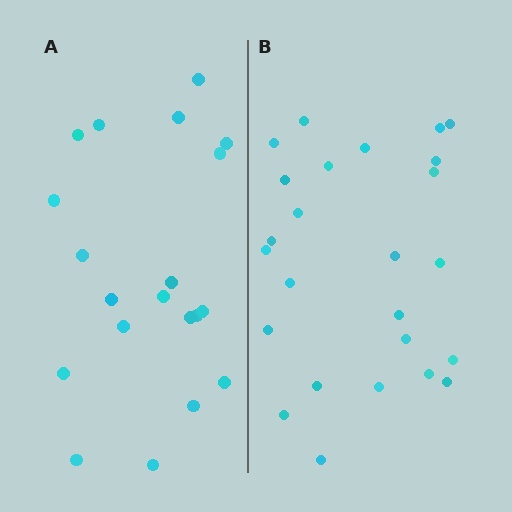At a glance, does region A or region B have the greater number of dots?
Region B (the right region) has more dots.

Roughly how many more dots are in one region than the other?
Region B has about 5 more dots than region A.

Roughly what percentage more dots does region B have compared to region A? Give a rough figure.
About 25% more.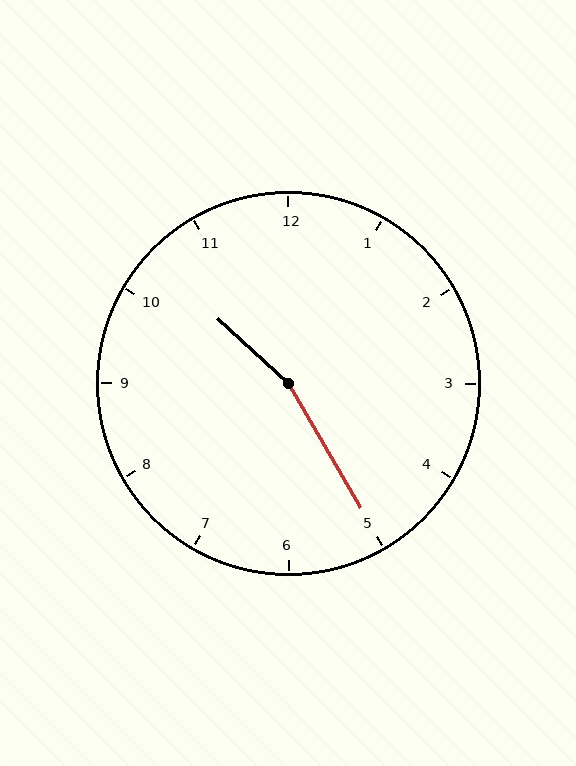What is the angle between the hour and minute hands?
Approximately 162 degrees.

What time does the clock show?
10:25.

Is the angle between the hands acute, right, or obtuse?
It is obtuse.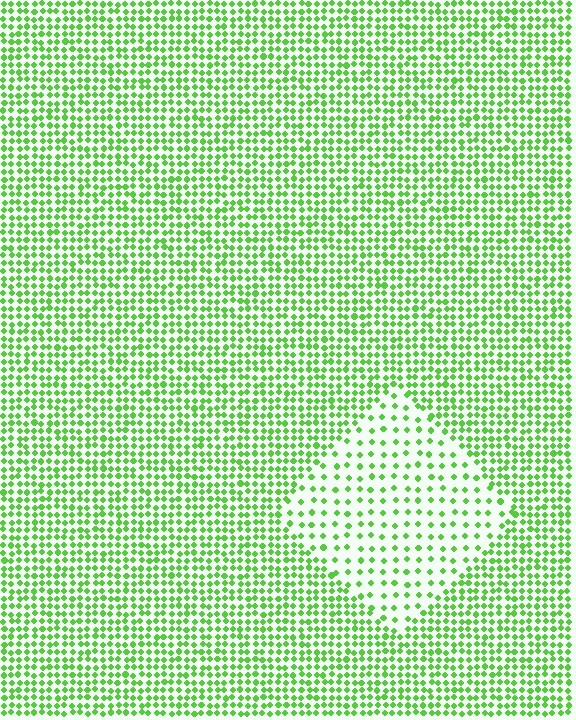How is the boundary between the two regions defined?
The boundary is defined by a change in element density (approximately 2.4x ratio). All elements are the same color, size, and shape.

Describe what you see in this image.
The image contains small lime elements arranged at two different densities. A diamond-shaped region is visible where the elements are less densely packed than the surrounding area.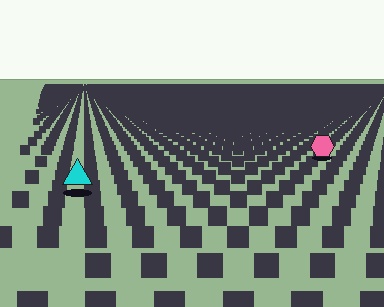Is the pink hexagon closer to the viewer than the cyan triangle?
No. The cyan triangle is closer — you can tell from the texture gradient: the ground texture is coarser near it.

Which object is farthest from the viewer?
The pink hexagon is farthest from the viewer. It appears smaller and the ground texture around it is denser.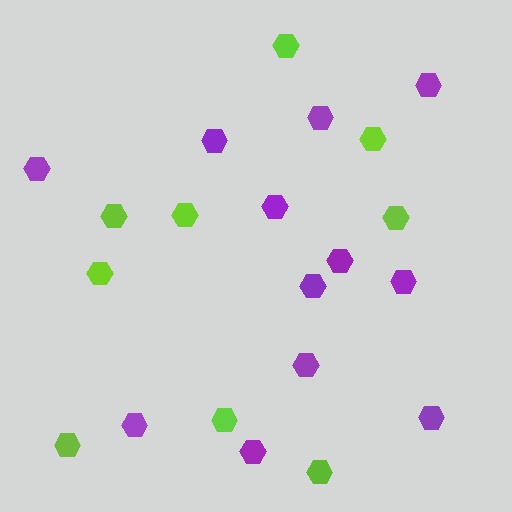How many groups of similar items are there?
There are 2 groups: one group of purple hexagons (12) and one group of lime hexagons (9).